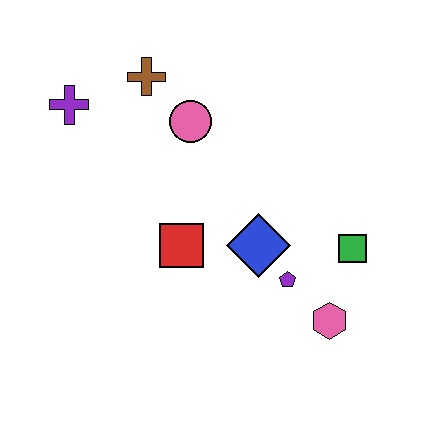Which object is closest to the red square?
The blue diamond is closest to the red square.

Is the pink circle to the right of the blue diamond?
No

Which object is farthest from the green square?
The purple cross is farthest from the green square.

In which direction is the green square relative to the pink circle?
The green square is to the right of the pink circle.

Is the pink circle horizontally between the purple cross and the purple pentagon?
Yes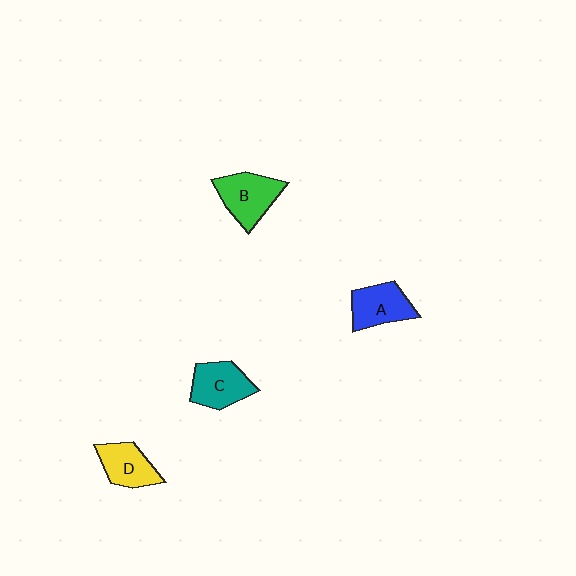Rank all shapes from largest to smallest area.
From largest to smallest: B (green), C (teal), A (blue), D (yellow).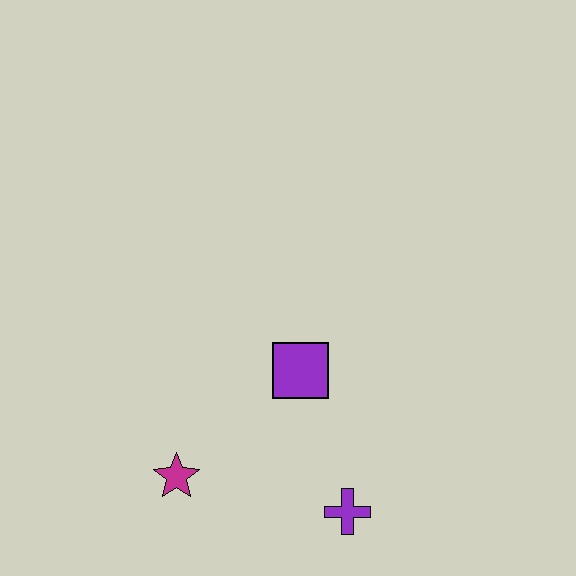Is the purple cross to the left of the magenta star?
No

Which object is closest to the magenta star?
The purple square is closest to the magenta star.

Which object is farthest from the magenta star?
The purple cross is farthest from the magenta star.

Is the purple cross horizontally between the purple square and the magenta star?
No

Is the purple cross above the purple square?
No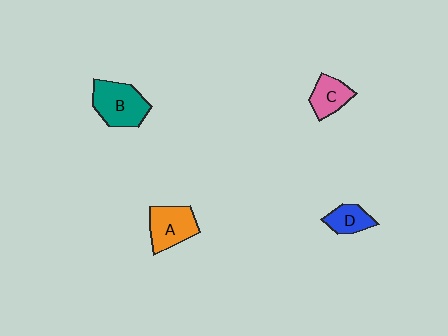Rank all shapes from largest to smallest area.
From largest to smallest: B (teal), A (orange), C (pink), D (blue).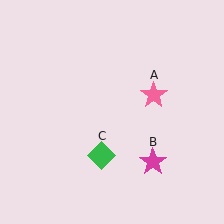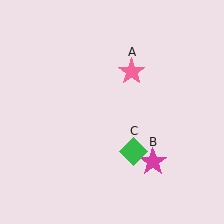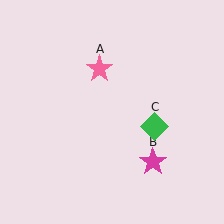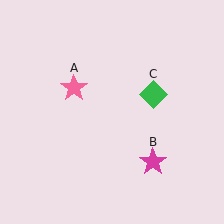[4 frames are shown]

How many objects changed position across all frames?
2 objects changed position: pink star (object A), green diamond (object C).